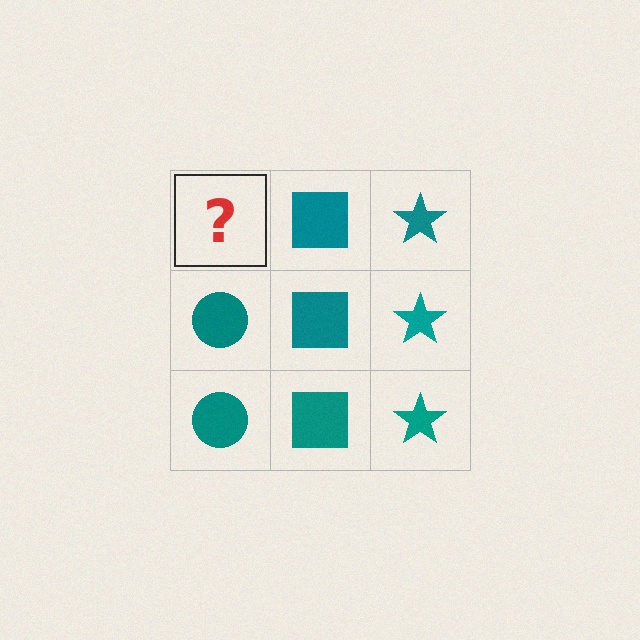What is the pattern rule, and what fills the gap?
The rule is that each column has a consistent shape. The gap should be filled with a teal circle.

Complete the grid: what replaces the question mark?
The question mark should be replaced with a teal circle.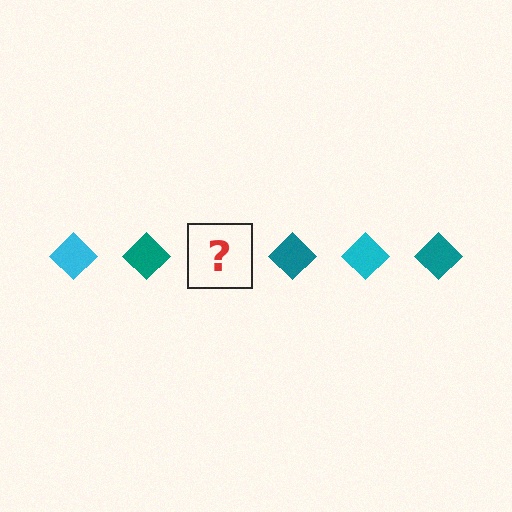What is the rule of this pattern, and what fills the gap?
The rule is that the pattern cycles through cyan, teal diamonds. The gap should be filled with a cyan diamond.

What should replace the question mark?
The question mark should be replaced with a cyan diamond.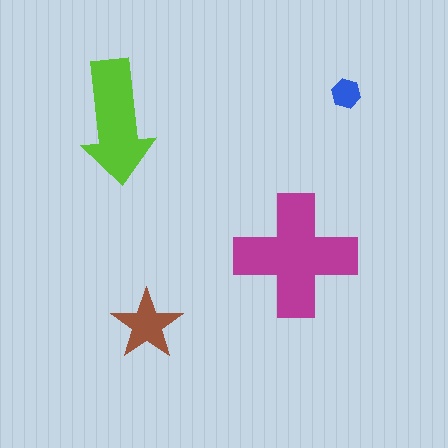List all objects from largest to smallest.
The magenta cross, the lime arrow, the brown star, the blue hexagon.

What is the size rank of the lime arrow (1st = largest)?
2nd.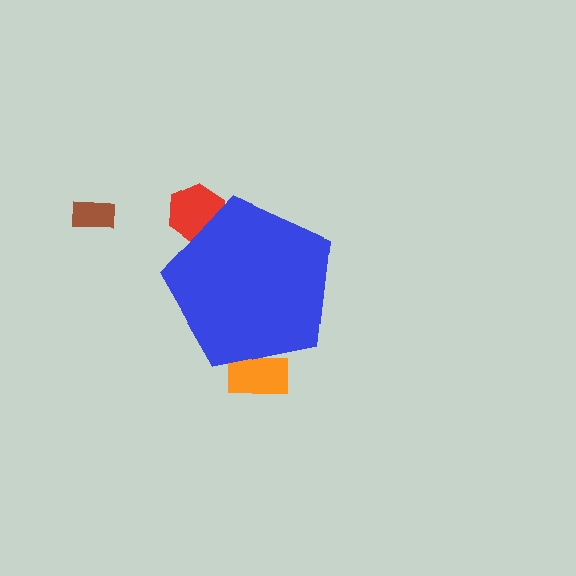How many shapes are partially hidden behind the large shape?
2 shapes are partially hidden.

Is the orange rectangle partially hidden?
Yes, the orange rectangle is partially hidden behind the blue pentagon.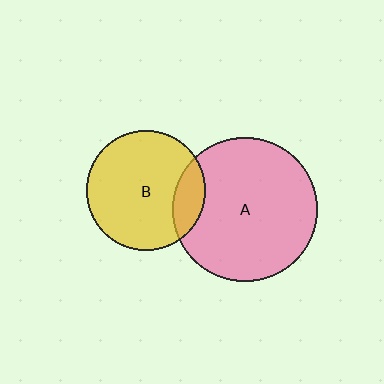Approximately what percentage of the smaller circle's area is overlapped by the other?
Approximately 15%.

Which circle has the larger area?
Circle A (pink).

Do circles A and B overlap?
Yes.